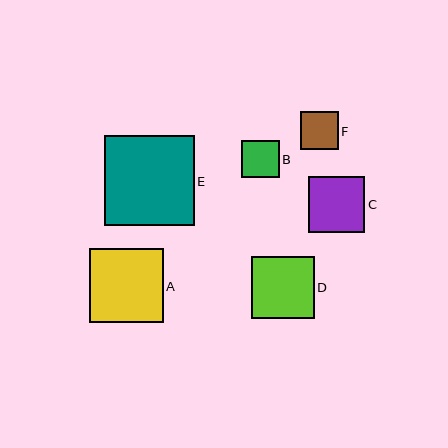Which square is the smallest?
Square B is the smallest with a size of approximately 37 pixels.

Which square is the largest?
Square E is the largest with a size of approximately 90 pixels.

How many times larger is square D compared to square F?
Square D is approximately 1.7 times the size of square F.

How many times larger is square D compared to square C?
Square D is approximately 1.1 times the size of square C.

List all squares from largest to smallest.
From largest to smallest: E, A, D, C, F, B.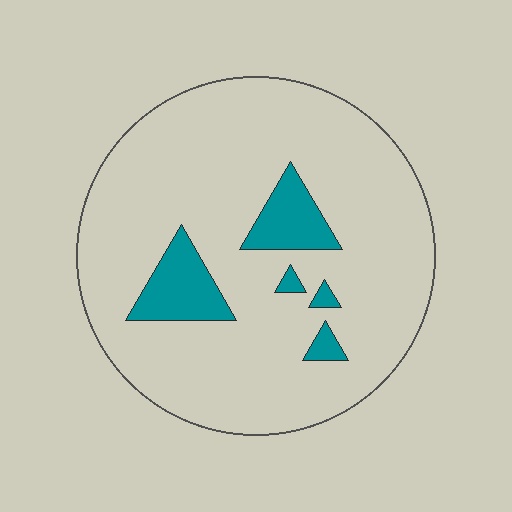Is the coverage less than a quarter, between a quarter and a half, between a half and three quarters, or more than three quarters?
Less than a quarter.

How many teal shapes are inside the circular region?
5.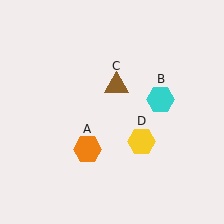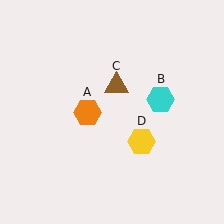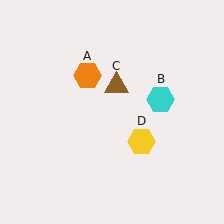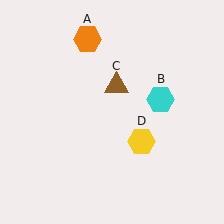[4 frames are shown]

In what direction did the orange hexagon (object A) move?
The orange hexagon (object A) moved up.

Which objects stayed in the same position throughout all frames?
Cyan hexagon (object B) and brown triangle (object C) and yellow hexagon (object D) remained stationary.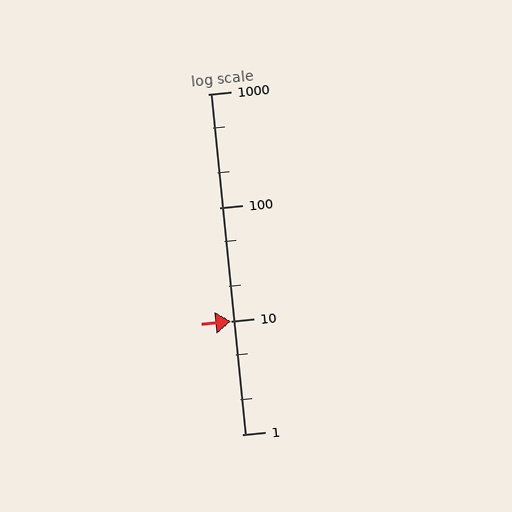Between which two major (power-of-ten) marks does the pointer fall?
The pointer is between 10 and 100.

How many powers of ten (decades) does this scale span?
The scale spans 3 decades, from 1 to 1000.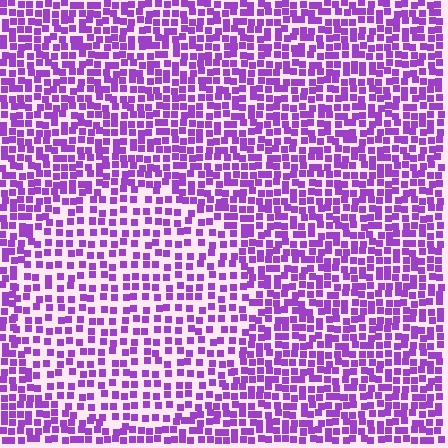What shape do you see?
I see a circle.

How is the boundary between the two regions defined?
The boundary is defined by a change in element density (approximately 1.6x ratio). All elements are the same color, size, and shape.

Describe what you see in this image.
The image contains small purple elements arranged at two different densities. A circle-shaped region is visible where the elements are less densely packed than the surrounding area.